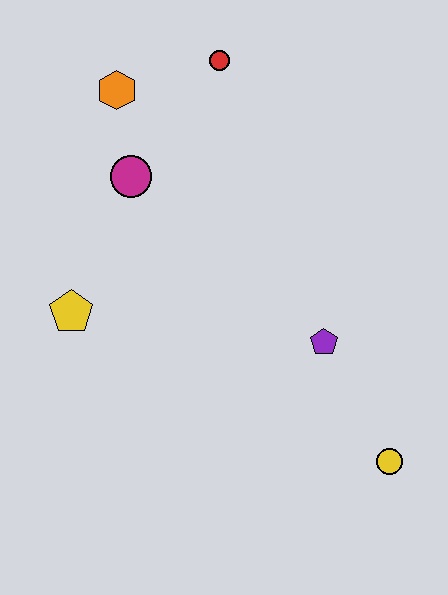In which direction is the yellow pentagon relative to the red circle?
The yellow pentagon is below the red circle.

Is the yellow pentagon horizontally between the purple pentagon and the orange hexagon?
No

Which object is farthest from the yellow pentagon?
The yellow circle is farthest from the yellow pentagon.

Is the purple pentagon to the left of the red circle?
No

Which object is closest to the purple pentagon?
The yellow circle is closest to the purple pentagon.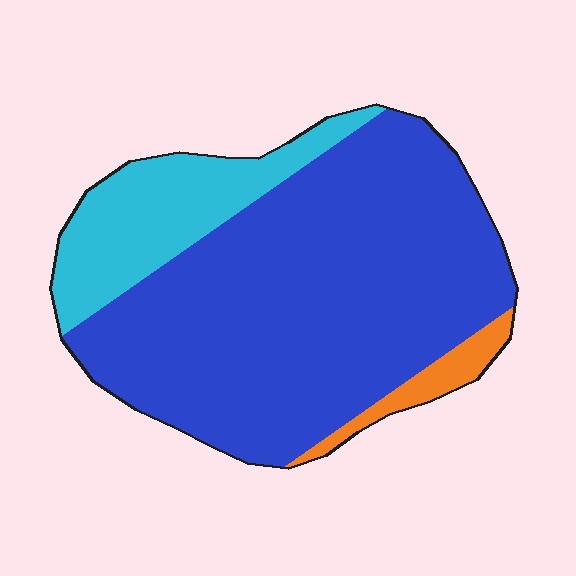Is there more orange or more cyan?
Cyan.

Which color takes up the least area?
Orange, at roughly 5%.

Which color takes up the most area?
Blue, at roughly 75%.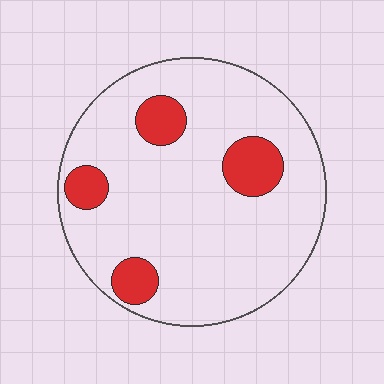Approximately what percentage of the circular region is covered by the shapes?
Approximately 15%.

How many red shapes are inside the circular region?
4.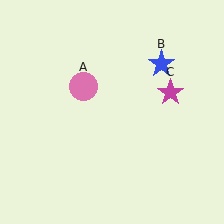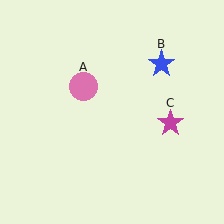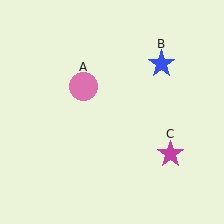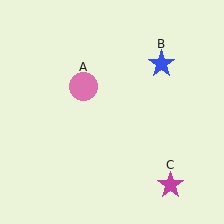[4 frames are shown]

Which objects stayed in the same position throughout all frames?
Pink circle (object A) and blue star (object B) remained stationary.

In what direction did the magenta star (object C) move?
The magenta star (object C) moved down.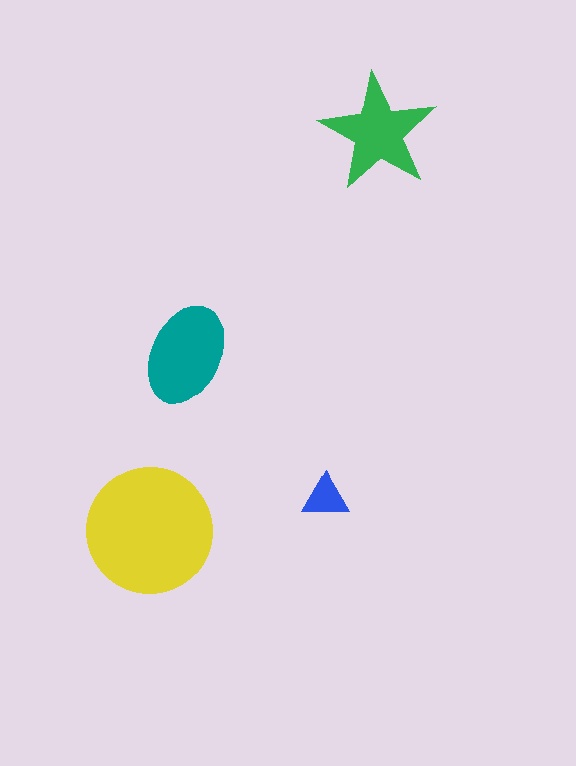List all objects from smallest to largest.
The blue triangle, the green star, the teal ellipse, the yellow circle.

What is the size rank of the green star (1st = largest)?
3rd.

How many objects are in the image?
There are 4 objects in the image.